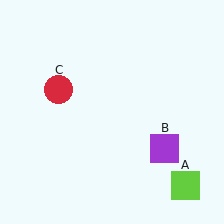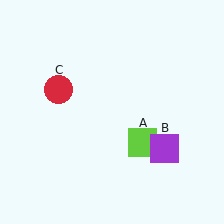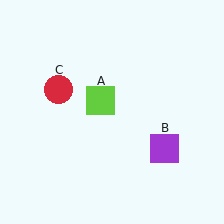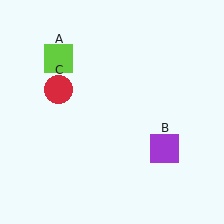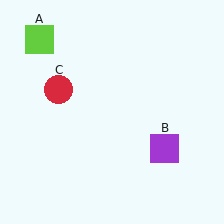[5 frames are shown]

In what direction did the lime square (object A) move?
The lime square (object A) moved up and to the left.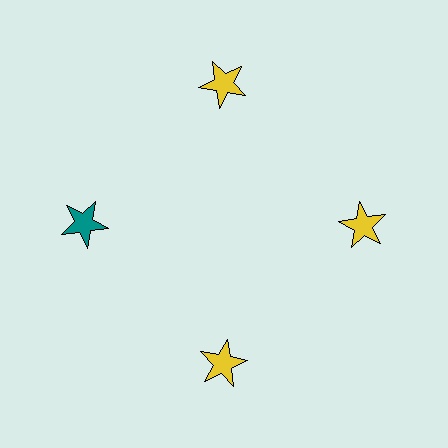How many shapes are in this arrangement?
There are 4 shapes arranged in a ring pattern.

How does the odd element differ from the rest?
It has a different color: teal instead of yellow.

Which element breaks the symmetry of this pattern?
The teal star at roughly the 9 o'clock position breaks the symmetry. All other shapes are yellow stars.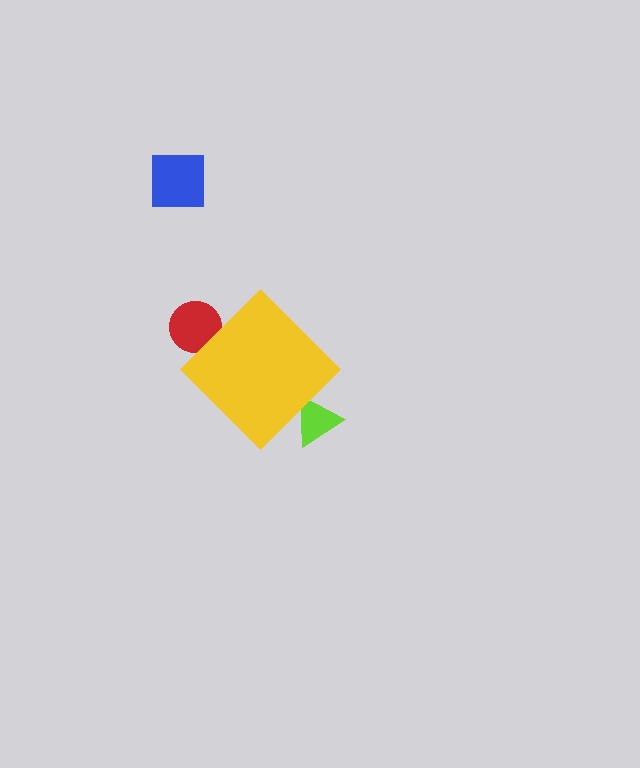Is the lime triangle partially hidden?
Yes, the lime triangle is partially hidden behind the yellow diamond.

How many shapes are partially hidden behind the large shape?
2 shapes are partially hidden.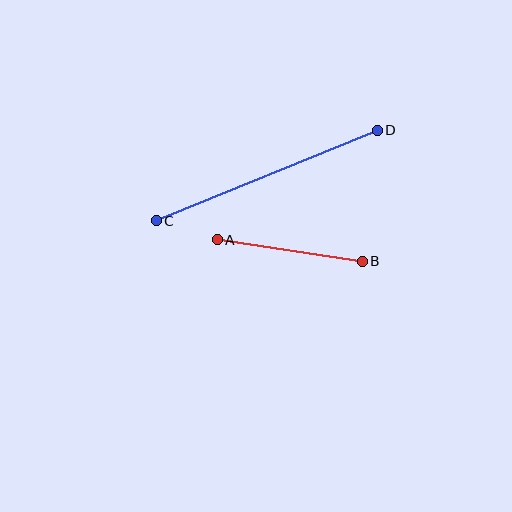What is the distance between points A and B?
The distance is approximately 147 pixels.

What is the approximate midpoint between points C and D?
The midpoint is at approximately (267, 176) pixels.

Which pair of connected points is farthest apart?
Points C and D are farthest apart.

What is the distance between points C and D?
The distance is approximately 239 pixels.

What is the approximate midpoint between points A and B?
The midpoint is at approximately (290, 250) pixels.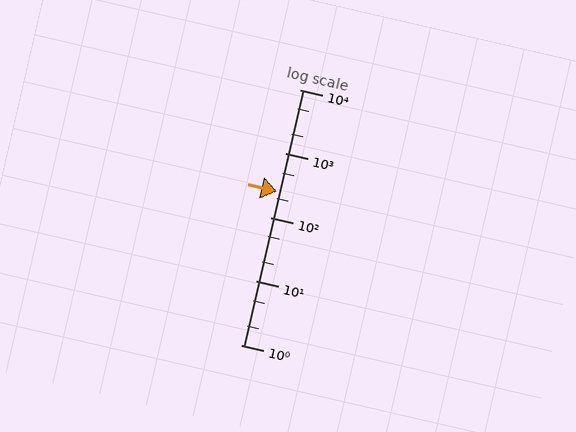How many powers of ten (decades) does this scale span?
The scale spans 4 decades, from 1 to 10000.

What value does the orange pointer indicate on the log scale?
The pointer indicates approximately 250.